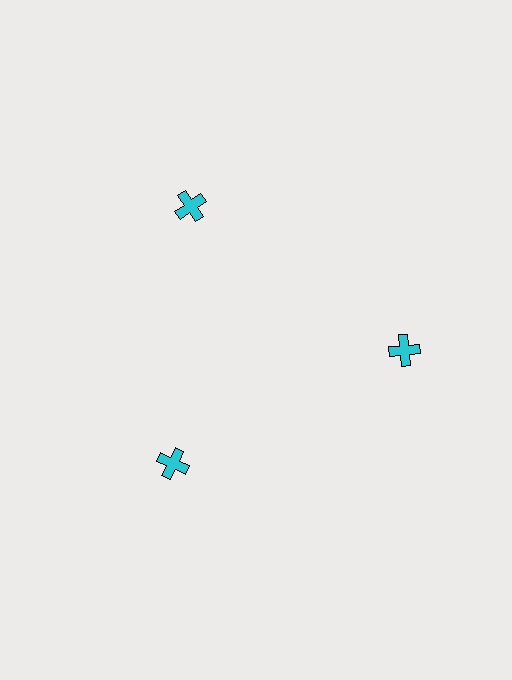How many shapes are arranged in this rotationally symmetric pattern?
There are 3 shapes, arranged in 3 groups of 1.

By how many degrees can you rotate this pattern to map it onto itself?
The pattern maps onto itself every 120 degrees of rotation.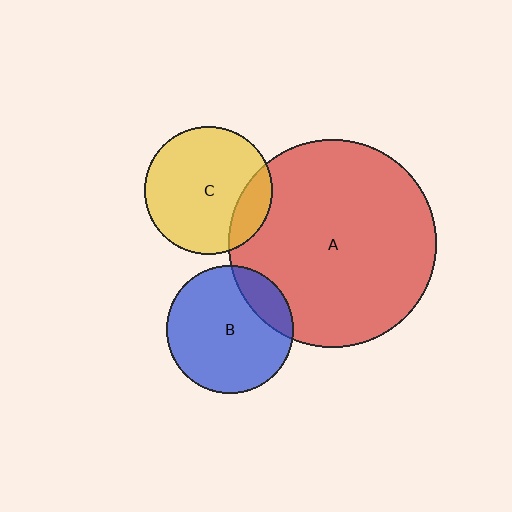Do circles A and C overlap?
Yes.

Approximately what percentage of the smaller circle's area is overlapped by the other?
Approximately 15%.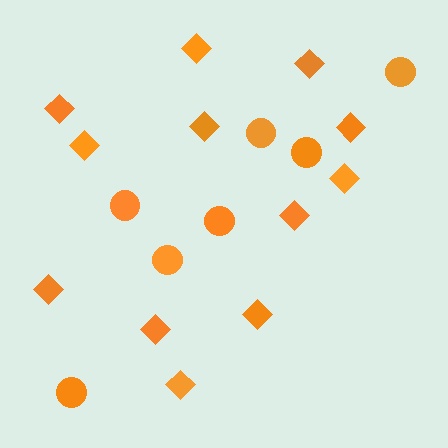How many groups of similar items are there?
There are 2 groups: one group of circles (7) and one group of diamonds (12).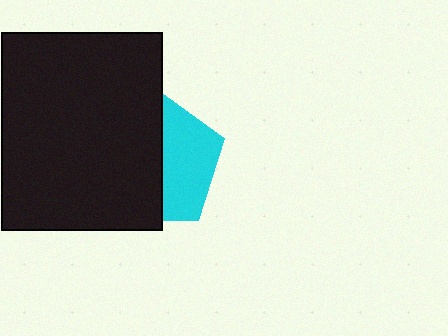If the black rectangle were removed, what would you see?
You would see the complete cyan pentagon.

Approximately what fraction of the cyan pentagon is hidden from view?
Roughly 58% of the cyan pentagon is hidden behind the black rectangle.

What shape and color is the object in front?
The object in front is a black rectangle.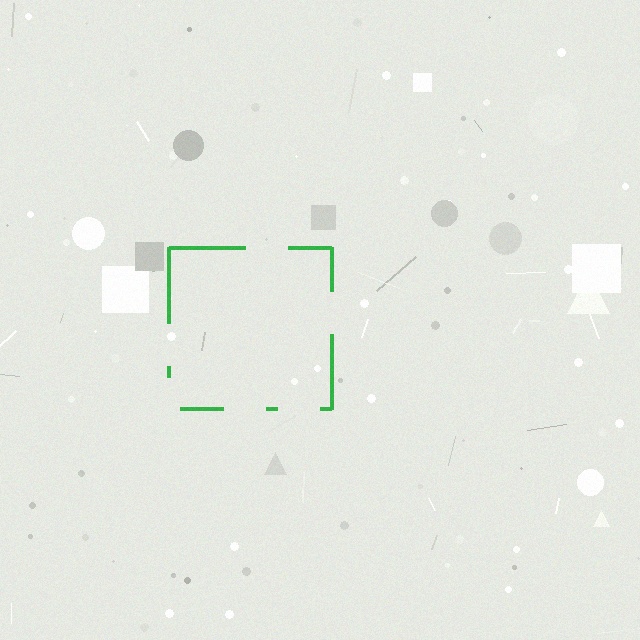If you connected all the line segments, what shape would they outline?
They would outline a square.